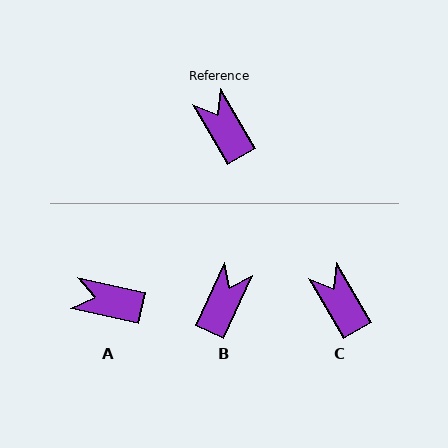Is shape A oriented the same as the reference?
No, it is off by about 47 degrees.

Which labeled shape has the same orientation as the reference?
C.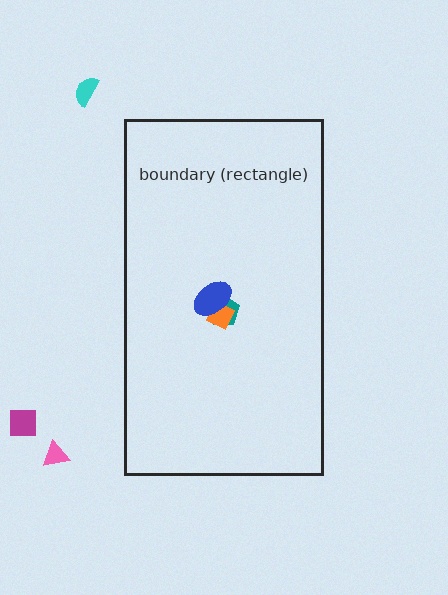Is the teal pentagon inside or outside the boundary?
Inside.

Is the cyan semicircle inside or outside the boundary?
Outside.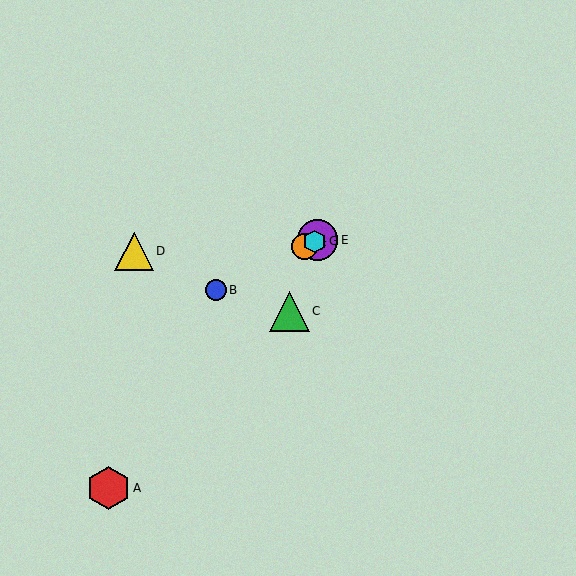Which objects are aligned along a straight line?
Objects B, E, F, G are aligned along a straight line.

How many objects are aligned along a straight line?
4 objects (B, E, F, G) are aligned along a straight line.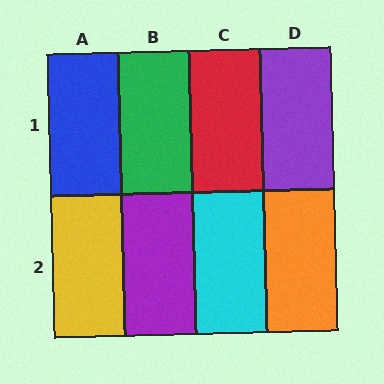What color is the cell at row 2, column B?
Purple.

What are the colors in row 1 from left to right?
Blue, green, red, purple.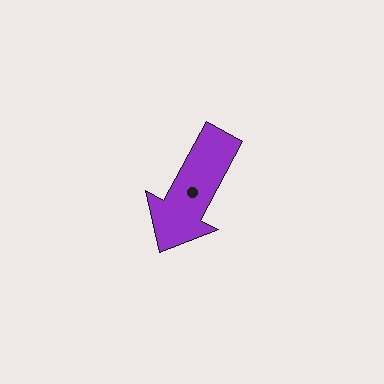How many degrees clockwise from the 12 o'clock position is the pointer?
Approximately 208 degrees.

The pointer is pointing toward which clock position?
Roughly 7 o'clock.